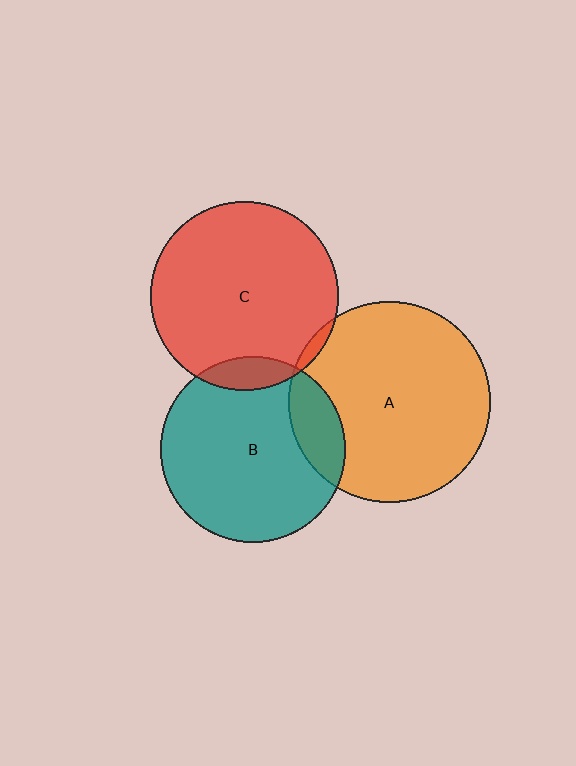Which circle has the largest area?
Circle A (orange).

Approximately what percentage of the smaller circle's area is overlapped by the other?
Approximately 15%.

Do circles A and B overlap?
Yes.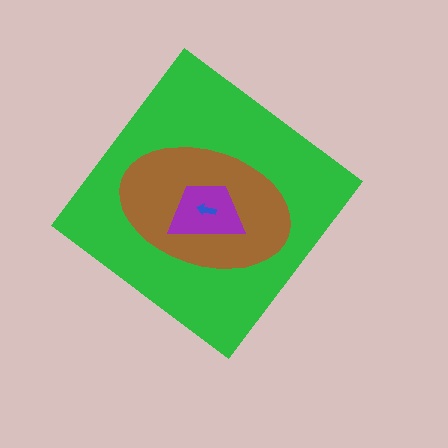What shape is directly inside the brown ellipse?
The purple trapezoid.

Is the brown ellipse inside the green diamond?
Yes.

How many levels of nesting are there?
4.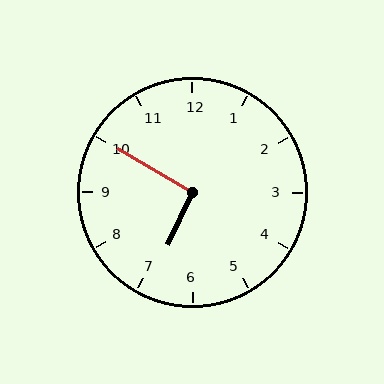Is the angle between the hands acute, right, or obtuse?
It is right.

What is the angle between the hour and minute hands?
Approximately 95 degrees.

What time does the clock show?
6:50.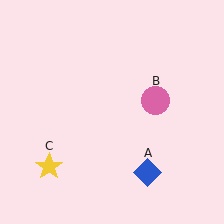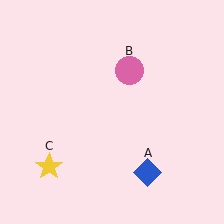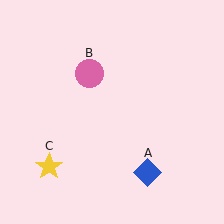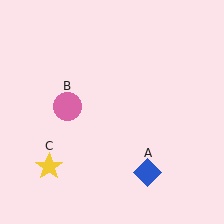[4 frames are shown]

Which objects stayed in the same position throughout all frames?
Blue diamond (object A) and yellow star (object C) remained stationary.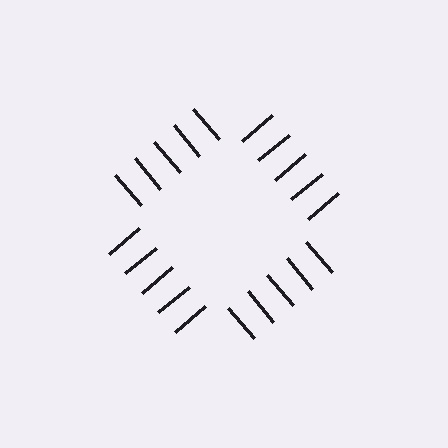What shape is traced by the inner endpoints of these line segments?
An illusory square — the line segments terminate on its edges but no continuous stroke is drawn.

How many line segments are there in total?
20 — 5 along each of the 4 edges.